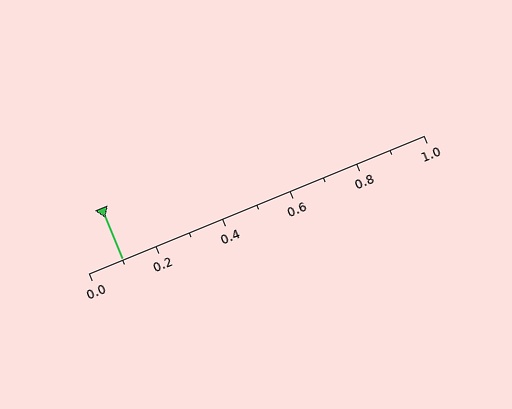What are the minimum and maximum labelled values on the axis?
The axis runs from 0.0 to 1.0.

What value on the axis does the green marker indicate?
The marker indicates approximately 0.1.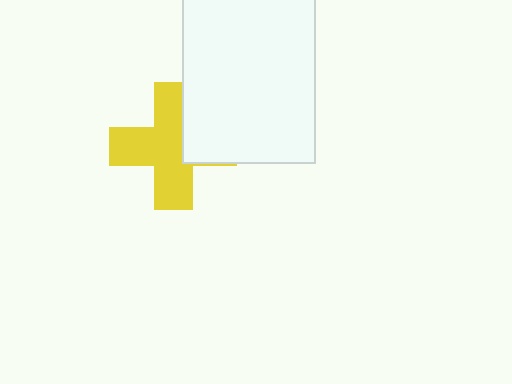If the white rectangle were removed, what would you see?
You would see the complete yellow cross.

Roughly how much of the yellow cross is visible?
Most of it is visible (roughly 70%).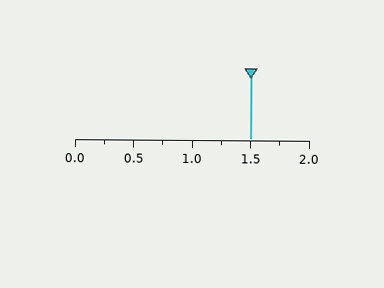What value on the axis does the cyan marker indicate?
The marker indicates approximately 1.5.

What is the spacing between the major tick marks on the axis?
The major ticks are spaced 0.5 apart.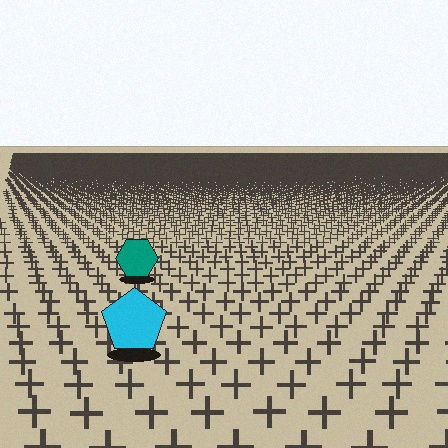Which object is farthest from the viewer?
The teal hexagon is farthest from the viewer. It appears smaller and the ground texture around it is denser.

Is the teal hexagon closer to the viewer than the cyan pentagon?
No. The cyan pentagon is closer — you can tell from the texture gradient: the ground texture is coarser near it.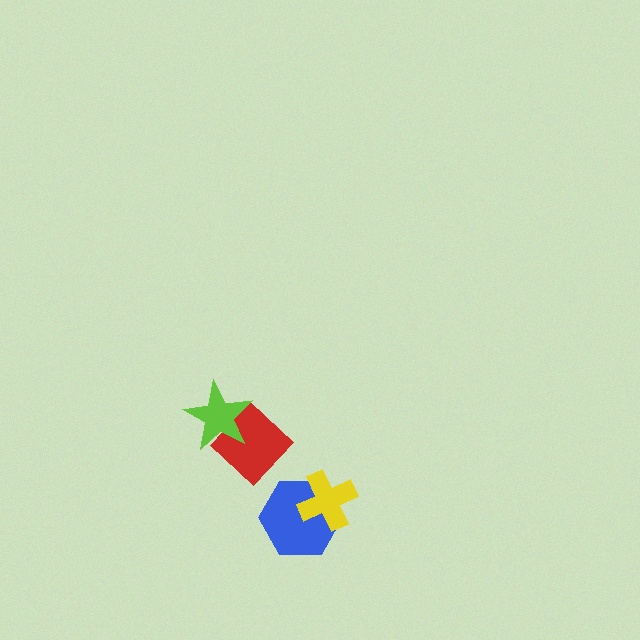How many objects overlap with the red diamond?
1 object overlaps with the red diamond.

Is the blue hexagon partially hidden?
Yes, it is partially covered by another shape.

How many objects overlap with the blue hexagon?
1 object overlaps with the blue hexagon.